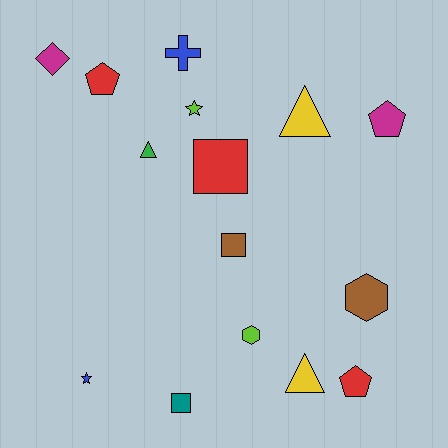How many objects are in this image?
There are 15 objects.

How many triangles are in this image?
There are 3 triangles.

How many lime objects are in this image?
There are 2 lime objects.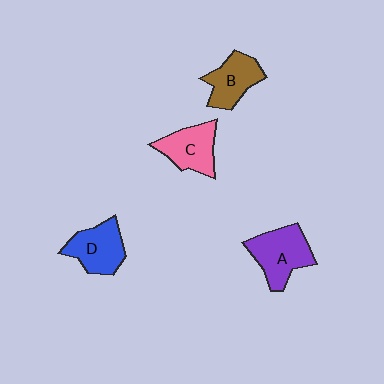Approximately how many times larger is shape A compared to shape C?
Approximately 1.2 times.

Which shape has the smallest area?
Shape B (brown).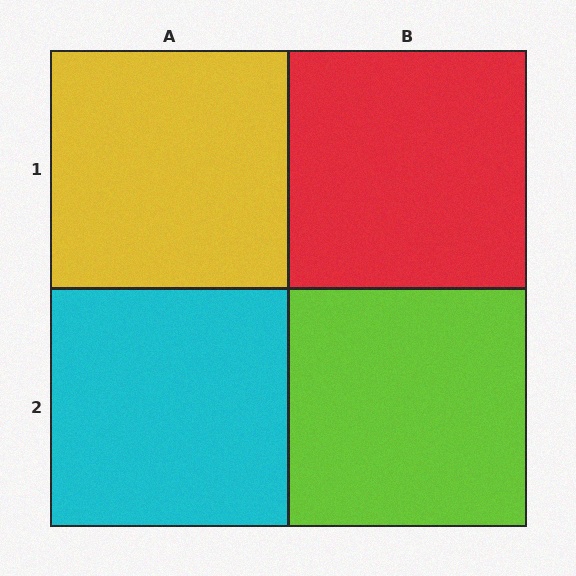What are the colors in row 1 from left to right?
Yellow, red.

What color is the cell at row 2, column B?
Lime.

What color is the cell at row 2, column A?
Cyan.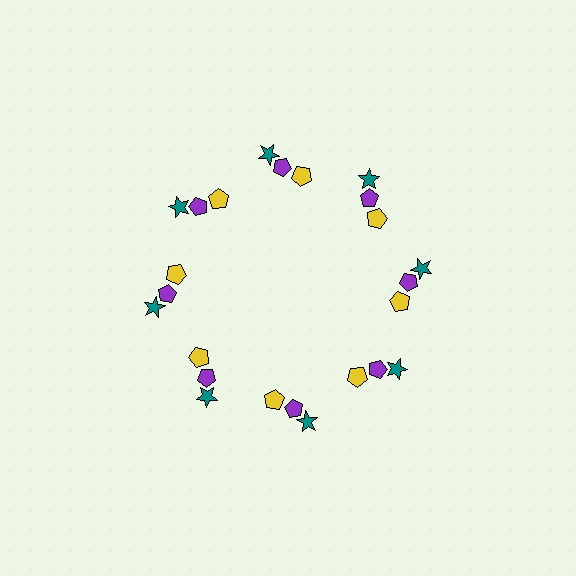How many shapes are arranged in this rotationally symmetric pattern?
There are 24 shapes, arranged in 8 groups of 3.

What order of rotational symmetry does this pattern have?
This pattern has 8-fold rotational symmetry.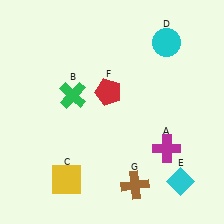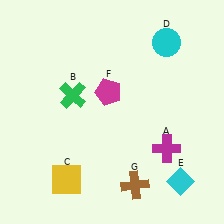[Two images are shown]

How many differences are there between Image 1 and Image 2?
There is 1 difference between the two images.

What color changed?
The pentagon (F) changed from red in Image 1 to magenta in Image 2.